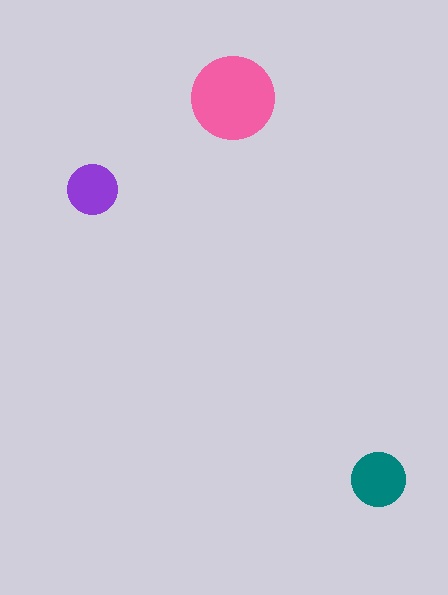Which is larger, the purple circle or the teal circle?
The teal one.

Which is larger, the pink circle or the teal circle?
The pink one.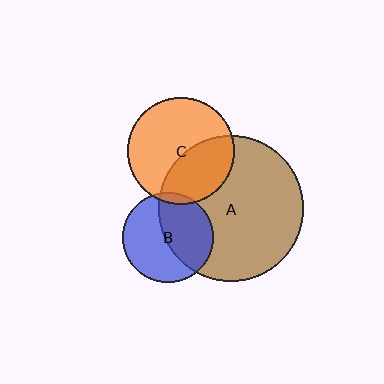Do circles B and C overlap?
Yes.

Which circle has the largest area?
Circle A (brown).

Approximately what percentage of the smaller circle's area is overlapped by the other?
Approximately 5%.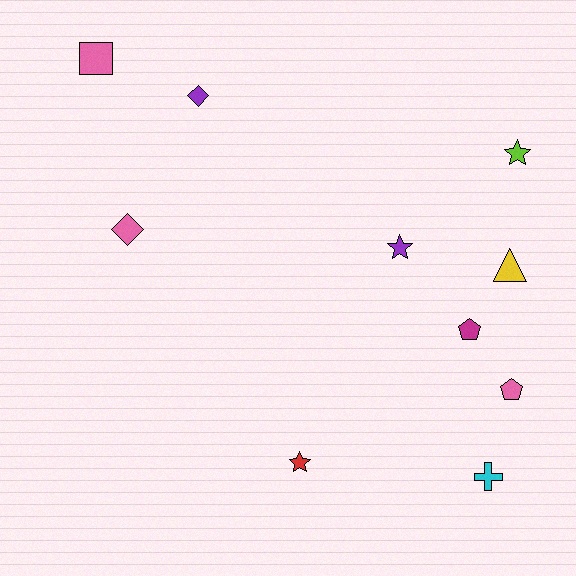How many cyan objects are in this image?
There is 1 cyan object.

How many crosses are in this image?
There is 1 cross.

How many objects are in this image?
There are 10 objects.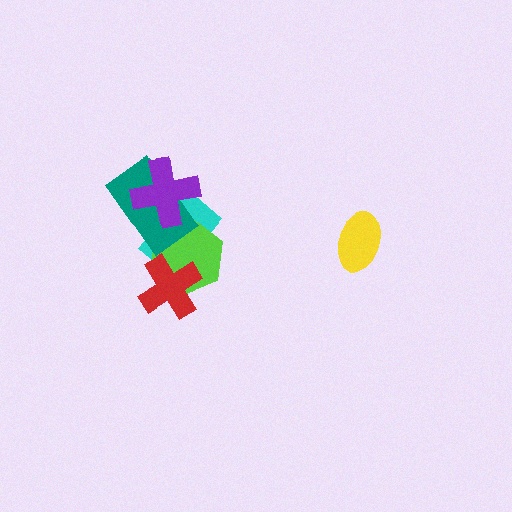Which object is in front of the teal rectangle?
The purple cross is in front of the teal rectangle.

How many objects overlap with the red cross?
2 objects overlap with the red cross.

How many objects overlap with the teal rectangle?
3 objects overlap with the teal rectangle.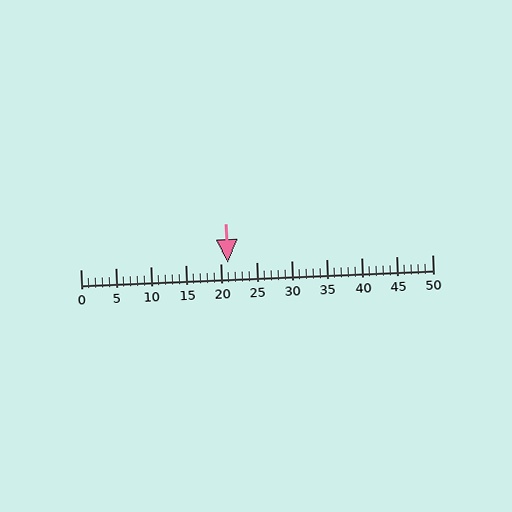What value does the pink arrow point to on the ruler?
The pink arrow points to approximately 21.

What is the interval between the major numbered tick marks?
The major tick marks are spaced 5 units apart.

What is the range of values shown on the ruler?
The ruler shows values from 0 to 50.